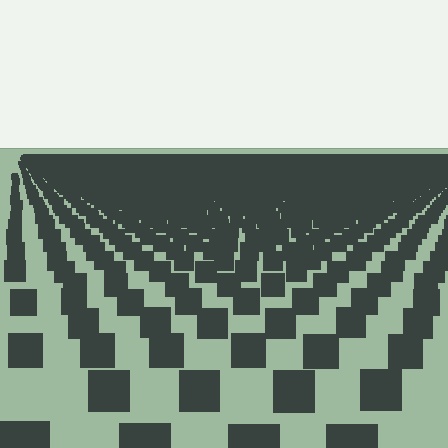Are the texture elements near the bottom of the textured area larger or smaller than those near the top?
Larger. Near the bottom, elements are closer to the viewer and appear at a bigger on-screen size.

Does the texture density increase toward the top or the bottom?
Density increases toward the top.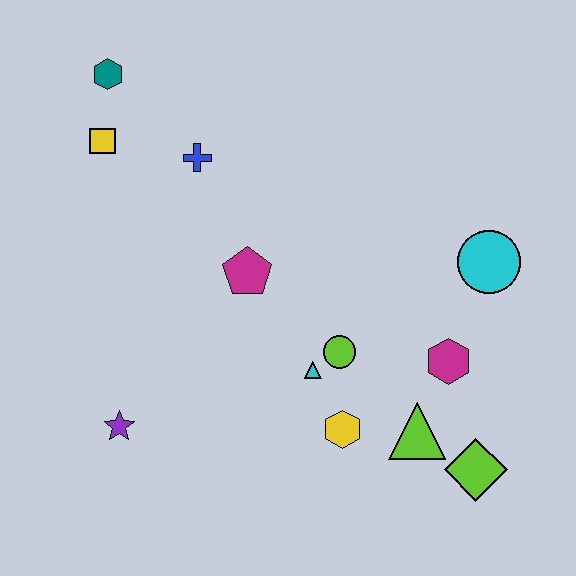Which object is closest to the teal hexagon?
The yellow square is closest to the teal hexagon.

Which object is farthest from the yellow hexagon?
The teal hexagon is farthest from the yellow hexagon.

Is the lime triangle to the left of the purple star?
No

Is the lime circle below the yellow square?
Yes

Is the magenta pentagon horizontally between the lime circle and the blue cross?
Yes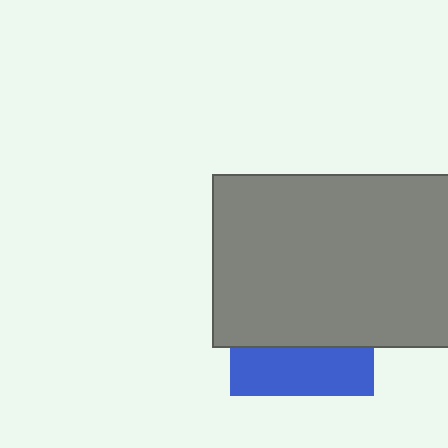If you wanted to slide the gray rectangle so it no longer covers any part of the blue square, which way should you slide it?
Slide it up — that is the most direct way to separate the two shapes.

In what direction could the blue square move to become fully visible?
The blue square could move down. That would shift it out from behind the gray rectangle entirely.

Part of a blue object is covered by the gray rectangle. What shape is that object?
It is a square.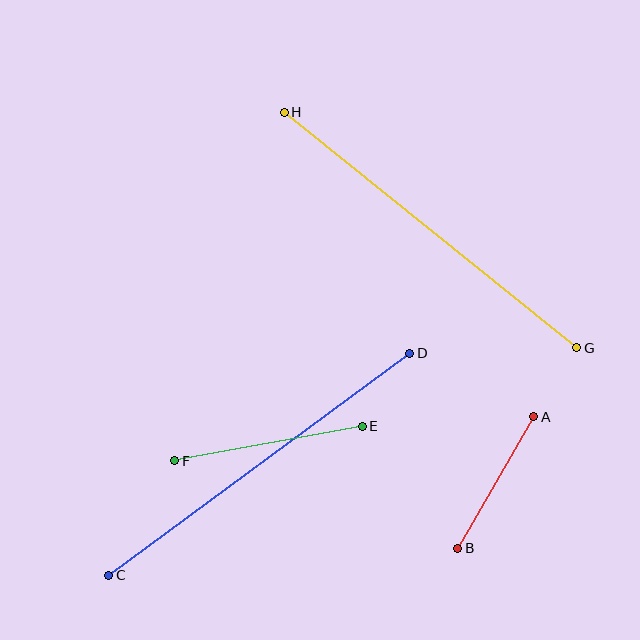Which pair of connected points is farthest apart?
Points G and H are farthest apart.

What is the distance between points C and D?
The distance is approximately 374 pixels.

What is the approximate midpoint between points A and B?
The midpoint is at approximately (496, 483) pixels.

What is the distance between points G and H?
The distance is approximately 376 pixels.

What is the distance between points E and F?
The distance is approximately 190 pixels.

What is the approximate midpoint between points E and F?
The midpoint is at approximately (269, 443) pixels.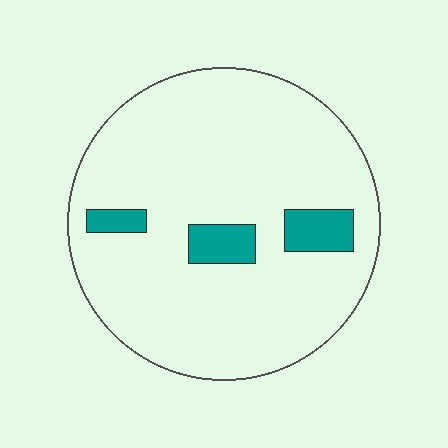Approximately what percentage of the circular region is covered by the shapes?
Approximately 10%.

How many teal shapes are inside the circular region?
3.